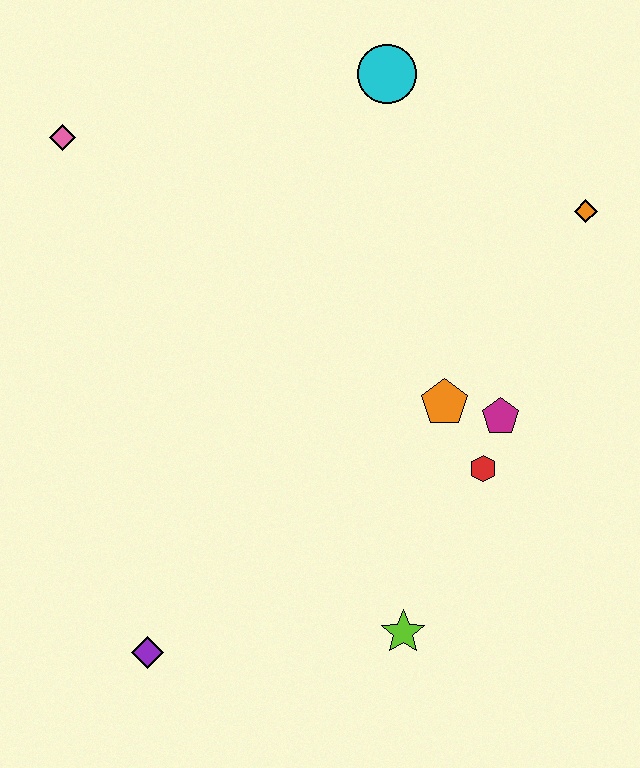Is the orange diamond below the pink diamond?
Yes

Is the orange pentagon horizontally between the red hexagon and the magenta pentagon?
No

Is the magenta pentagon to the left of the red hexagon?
No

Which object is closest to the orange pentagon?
The magenta pentagon is closest to the orange pentagon.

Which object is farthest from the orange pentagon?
The pink diamond is farthest from the orange pentagon.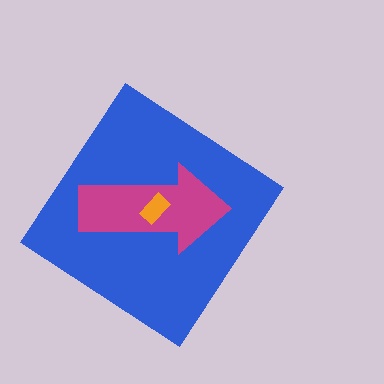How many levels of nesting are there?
3.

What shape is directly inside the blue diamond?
The magenta arrow.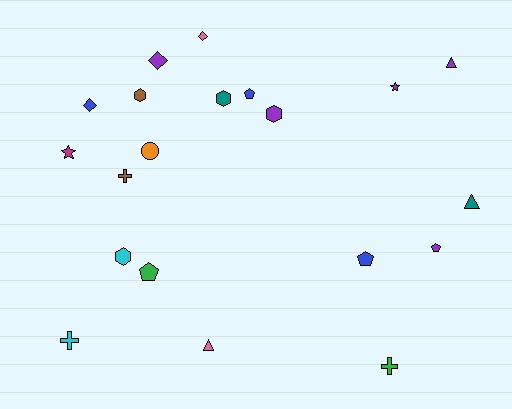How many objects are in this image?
There are 20 objects.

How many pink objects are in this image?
There are 2 pink objects.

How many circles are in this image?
There is 1 circle.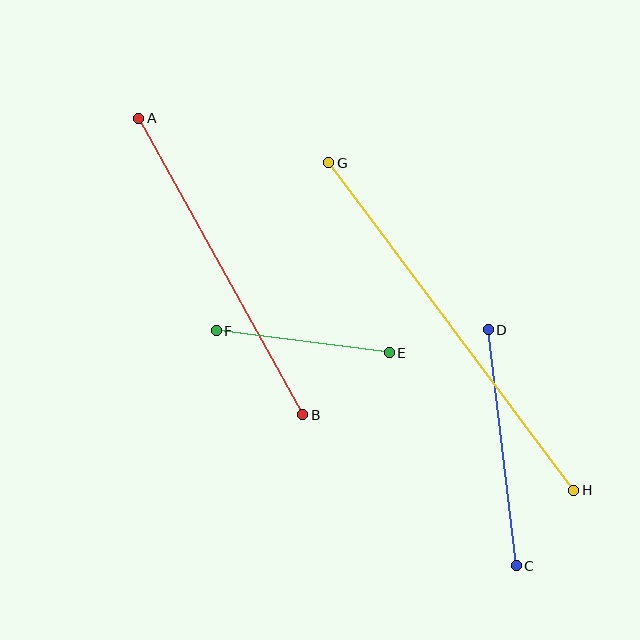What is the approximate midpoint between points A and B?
The midpoint is at approximately (221, 267) pixels.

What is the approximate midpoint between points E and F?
The midpoint is at approximately (303, 342) pixels.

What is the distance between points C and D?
The distance is approximately 238 pixels.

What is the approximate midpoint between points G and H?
The midpoint is at approximately (451, 327) pixels.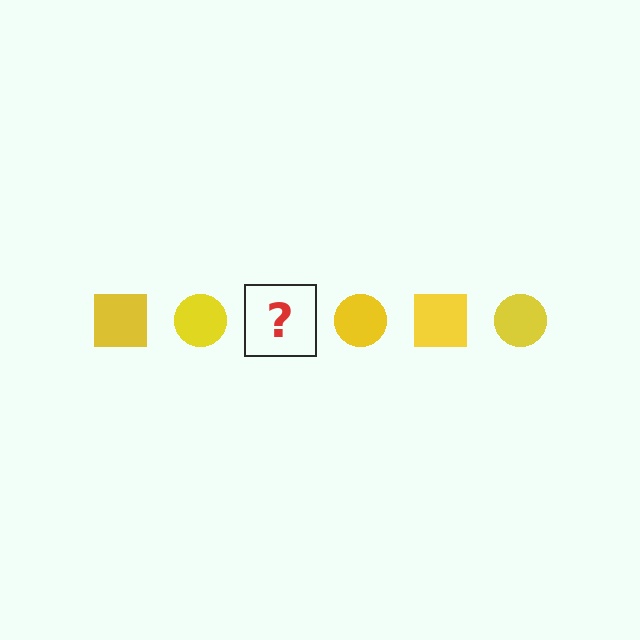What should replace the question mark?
The question mark should be replaced with a yellow square.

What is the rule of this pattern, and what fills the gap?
The rule is that the pattern cycles through square, circle shapes in yellow. The gap should be filled with a yellow square.